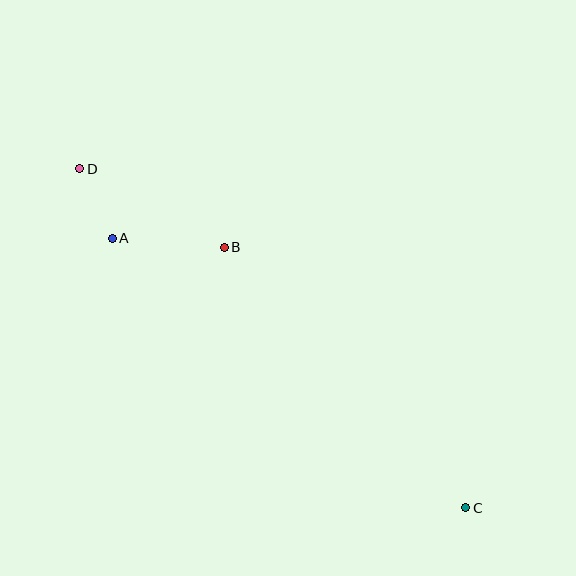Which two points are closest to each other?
Points A and D are closest to each other.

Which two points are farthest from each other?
Points C and D are farthest from each other.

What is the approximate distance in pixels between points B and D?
The distance between B and D is approximately 164 pixels.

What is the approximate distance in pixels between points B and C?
The distance between B and C is approximately 356 pixels.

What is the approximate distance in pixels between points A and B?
The distance between A and B is approximately 112 pixels.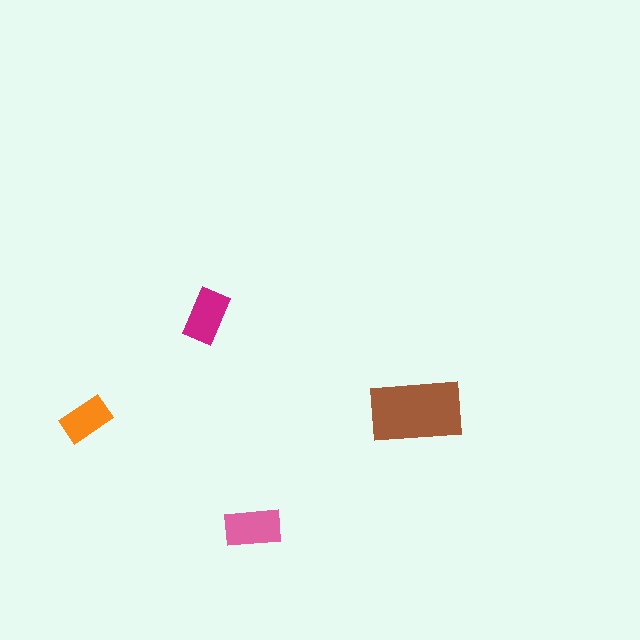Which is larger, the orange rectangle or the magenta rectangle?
The magenta one.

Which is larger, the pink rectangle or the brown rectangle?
The brown one.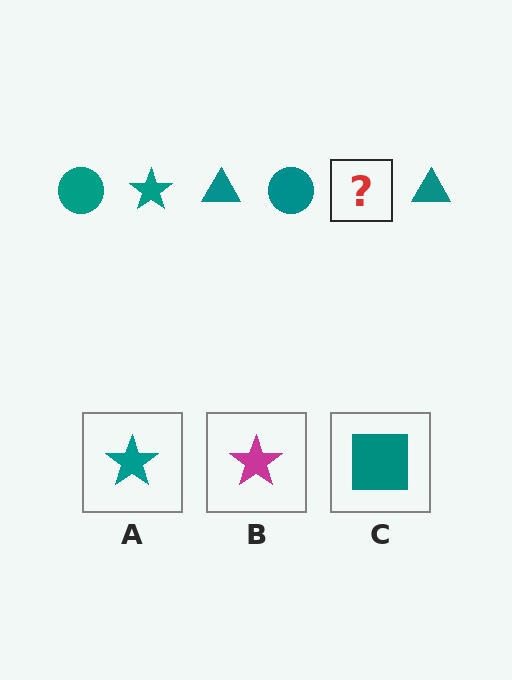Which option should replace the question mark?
Option A.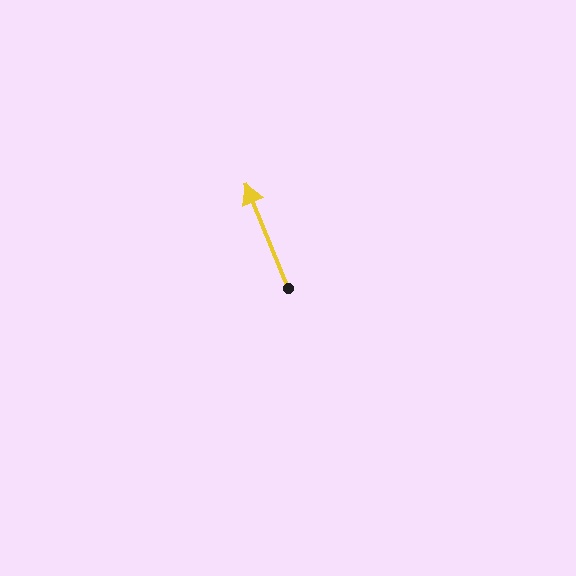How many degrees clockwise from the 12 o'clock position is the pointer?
Approximately 338 degrees.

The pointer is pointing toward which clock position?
Roughly 11 o'clock.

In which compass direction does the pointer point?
North.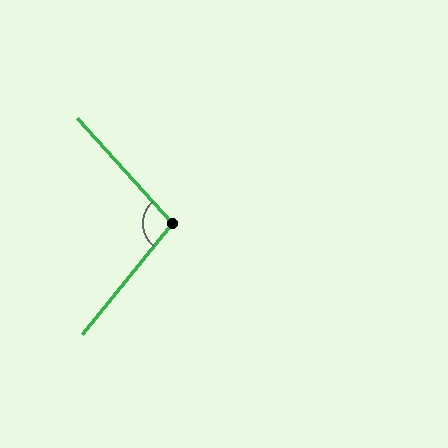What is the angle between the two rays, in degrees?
Approximately 99 degrees.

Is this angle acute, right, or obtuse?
It is obtuse.